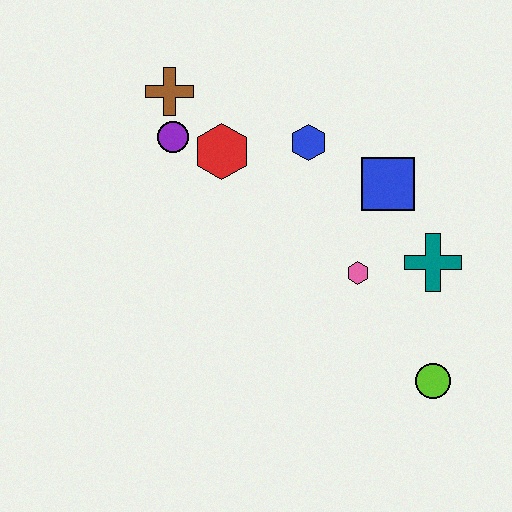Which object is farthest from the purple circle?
The lime circle is farthest from the purple circle.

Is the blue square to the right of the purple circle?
Yes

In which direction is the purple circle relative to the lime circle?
The purple circle is to the left of the lime circle.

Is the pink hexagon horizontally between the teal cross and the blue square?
No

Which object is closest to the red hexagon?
The purple circle is closest to the red hexagon.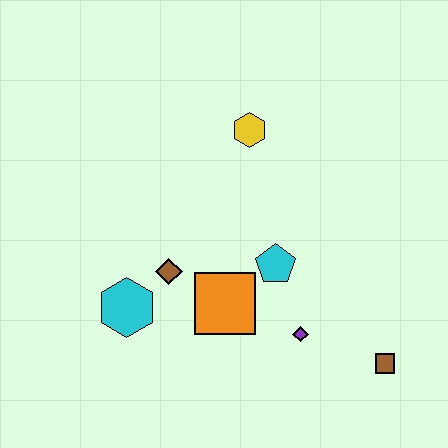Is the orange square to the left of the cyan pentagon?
Yes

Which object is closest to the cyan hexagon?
The brown diamond is closest to the cyan hexagon.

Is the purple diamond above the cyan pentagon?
No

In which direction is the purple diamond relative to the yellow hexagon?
The purple diamond is below the yellow hexagon.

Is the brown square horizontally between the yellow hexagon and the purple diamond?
No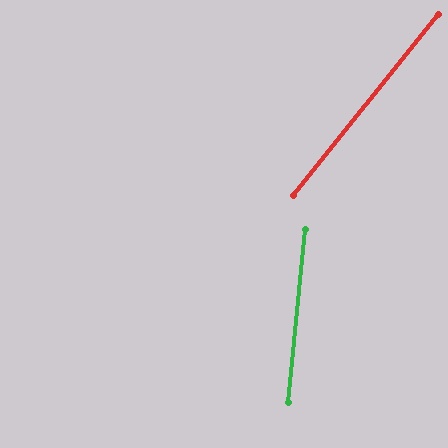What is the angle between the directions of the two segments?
Approximately 33 degrees.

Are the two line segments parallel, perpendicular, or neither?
Neither parallel nor perpendicular — they differ by about 33°.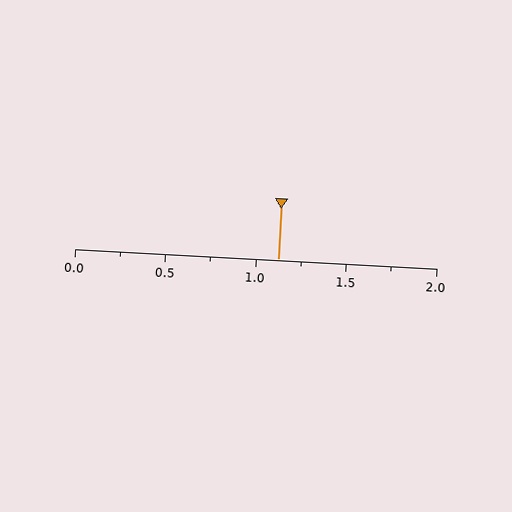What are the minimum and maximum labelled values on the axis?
The axis runs from 0.0 to 2.0.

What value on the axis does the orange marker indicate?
The marker indicates approximately 1.12.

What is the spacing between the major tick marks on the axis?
The major ticks are spaced 0.5 apart.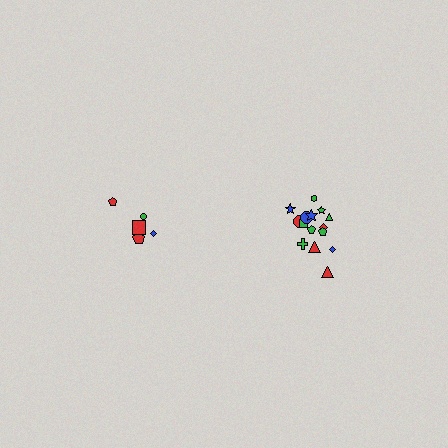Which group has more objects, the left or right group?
The right group.